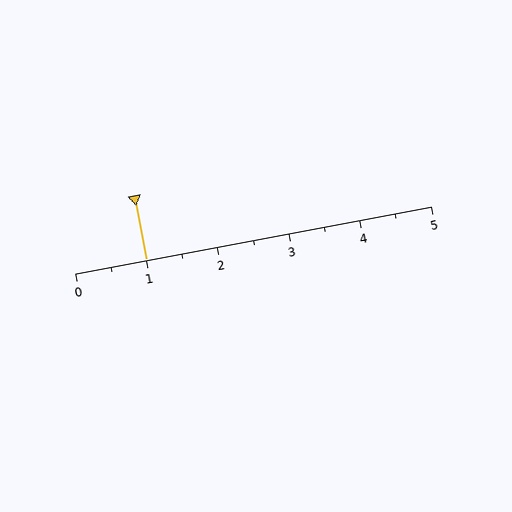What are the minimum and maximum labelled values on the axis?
The axis runs from 0 to 5.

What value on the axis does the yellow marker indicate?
The marker indicates approximately 1.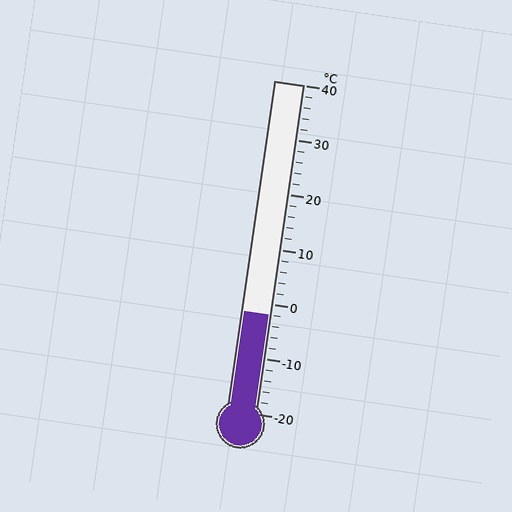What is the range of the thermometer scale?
The thermometer scale ranges from -20°C to 40°C.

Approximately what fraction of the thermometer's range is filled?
The thermometer is filled to approximately 30% of its range.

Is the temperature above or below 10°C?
The temperature is below 10°C.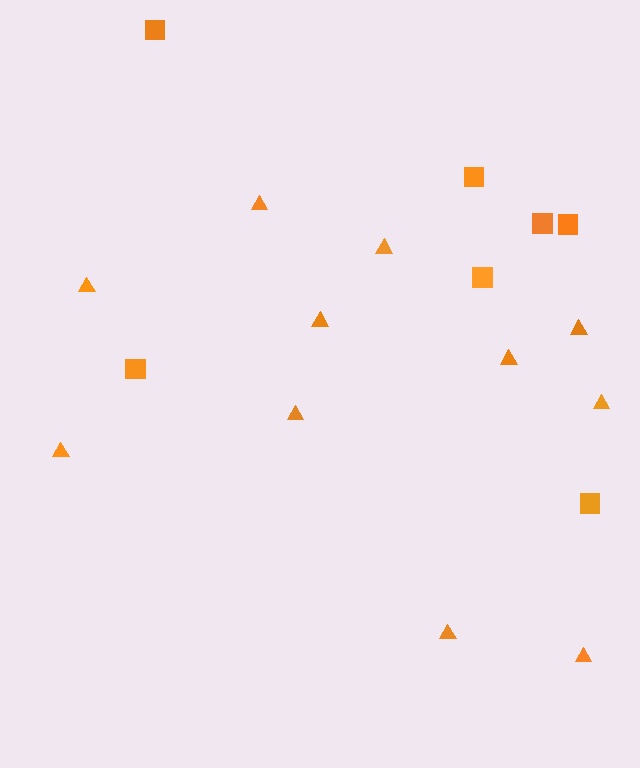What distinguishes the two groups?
There are 2 groups: one group of triangles (11) and one group of squares (7).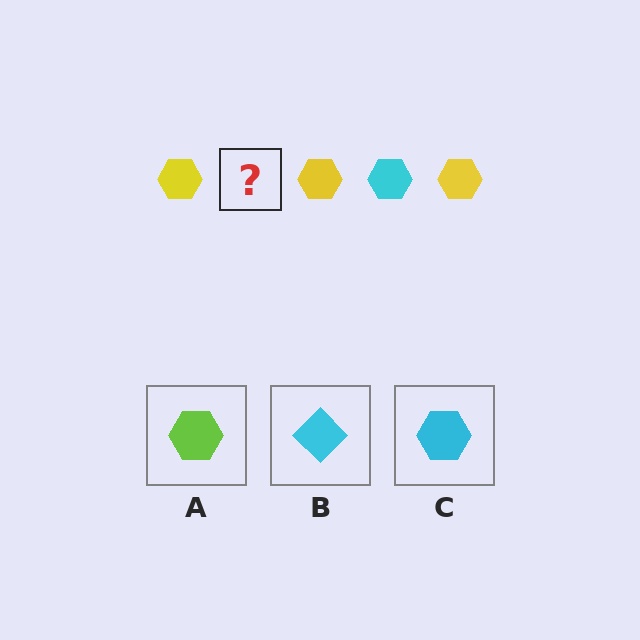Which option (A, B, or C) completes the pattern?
C.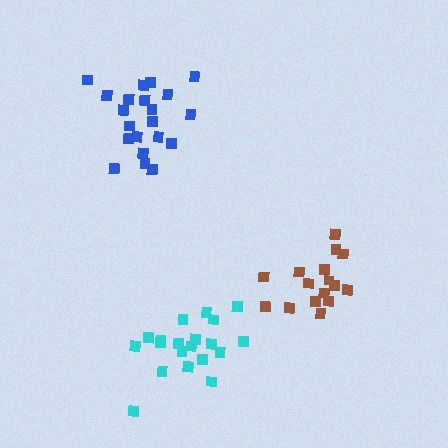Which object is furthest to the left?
The blue cluster is leftmost.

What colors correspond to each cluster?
The clusters are colored: brown, cyan, blue.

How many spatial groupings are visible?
There are 3 spatial groupings.